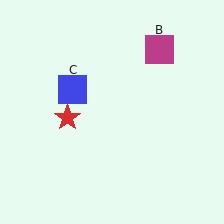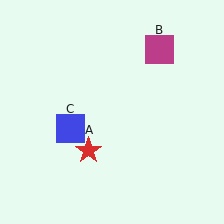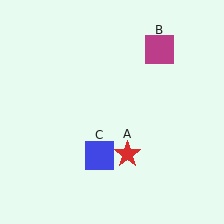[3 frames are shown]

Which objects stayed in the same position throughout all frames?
Magenta square (object B) remained stationary.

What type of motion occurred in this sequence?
The red star (object A), blue square (object C) rotated counterclockwise around the center of the scene.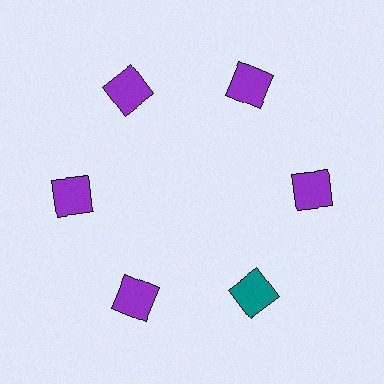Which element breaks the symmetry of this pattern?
The teal square at roughly the 5 o'clock position breaks the symmetry. All other shapes are purple squares.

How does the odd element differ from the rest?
It has a different color: teal instead of purple.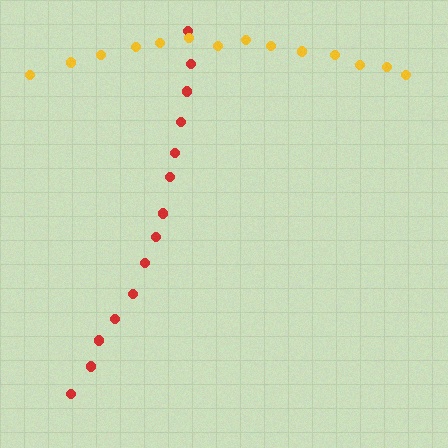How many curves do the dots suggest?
There are 2 distinct paths.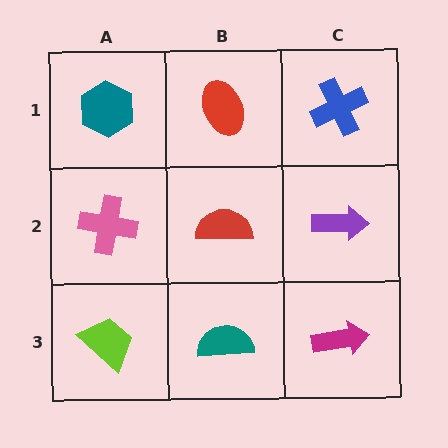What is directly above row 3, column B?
A red semicircle.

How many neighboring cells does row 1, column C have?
2.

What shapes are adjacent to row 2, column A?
A teal hexagon (row 1, column A), a lime trapezoid (row 3, column A), a red semicircle (row 2, column B).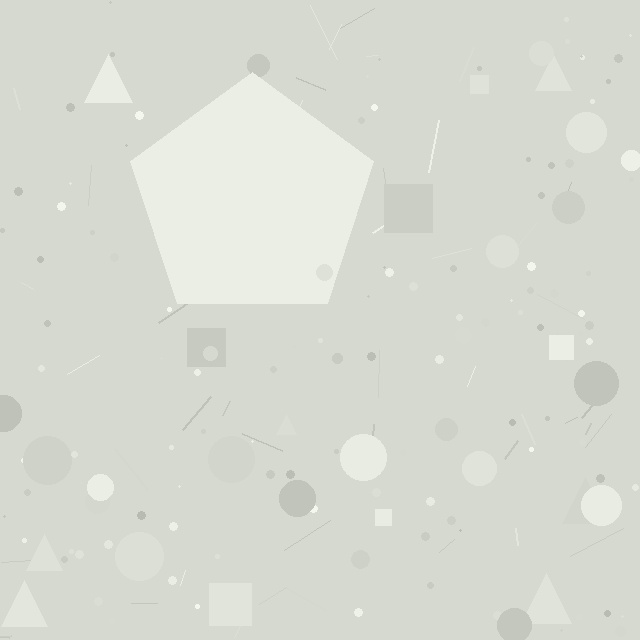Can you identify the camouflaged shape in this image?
The camouflaged shape is a pentagon.